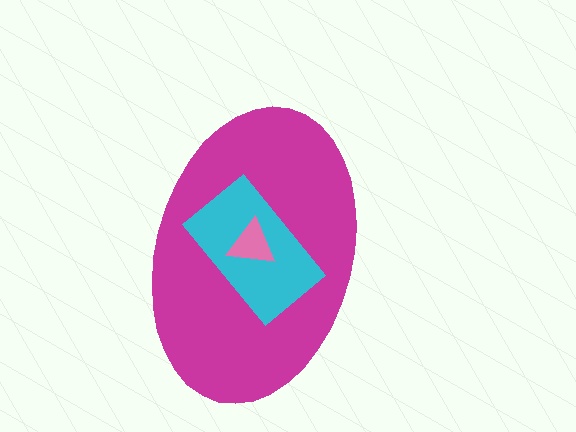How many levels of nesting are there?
3.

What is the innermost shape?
The pink triangle.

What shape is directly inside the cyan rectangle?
The pink triangle.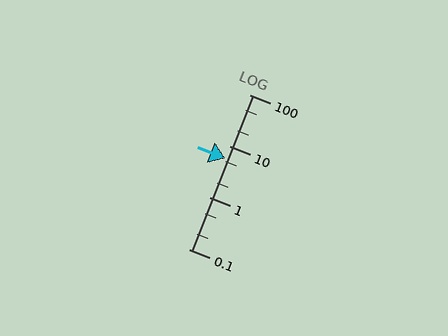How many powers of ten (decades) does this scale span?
The scale spans 3 decades, from 0.1 to 100.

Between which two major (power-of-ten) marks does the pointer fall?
The pointer is between 1 and 10.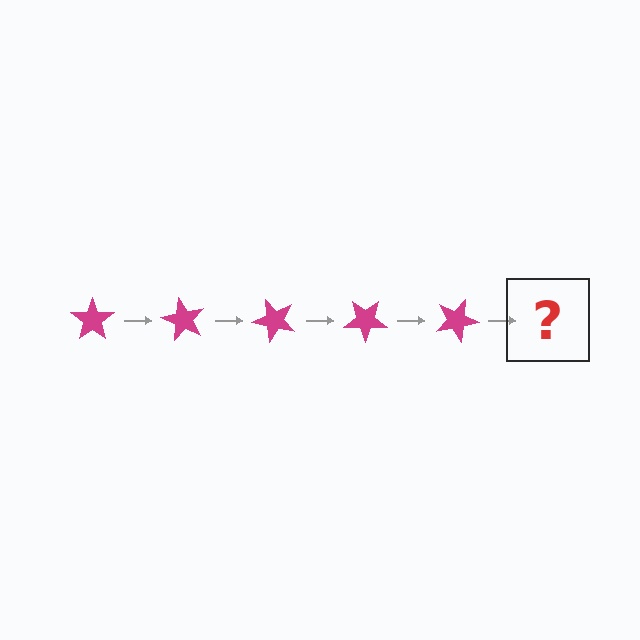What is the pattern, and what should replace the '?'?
The pattern is that the star rotates 60 degrees each step. The '?' should be a magenta star rotated 300 degrees.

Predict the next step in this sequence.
The next step is a magenta star rotated 300 degrees.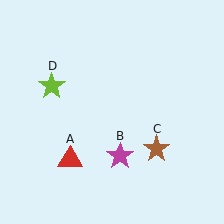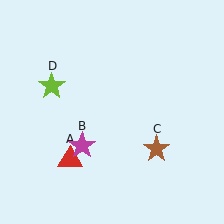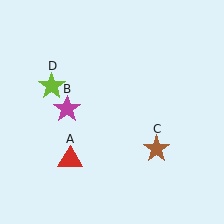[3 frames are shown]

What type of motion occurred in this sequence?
The magenta star (object B) rotated clockwise around the center of the scene.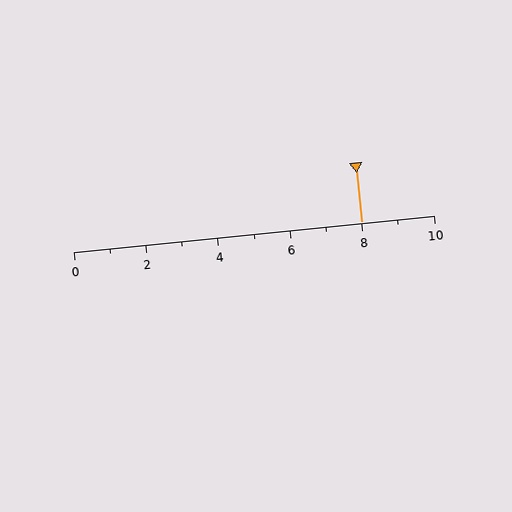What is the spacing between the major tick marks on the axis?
The major ticks are spaced 2 apart.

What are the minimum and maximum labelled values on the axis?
The axis runs from 0 to 10.